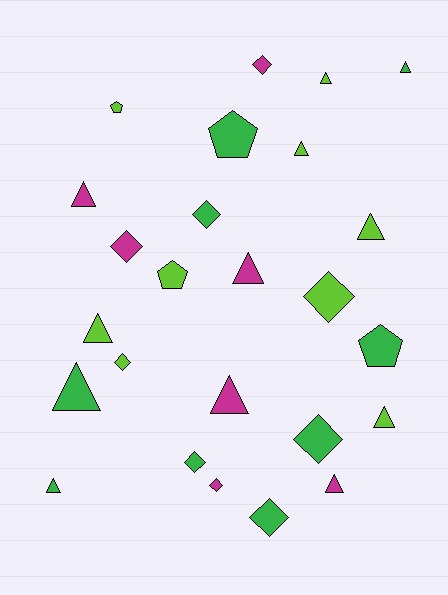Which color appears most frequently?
Green, with 9 objects.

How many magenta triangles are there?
There are 4 magenta triangles.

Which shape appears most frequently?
Triangle, with 12 objects.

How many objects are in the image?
There are 25 objects.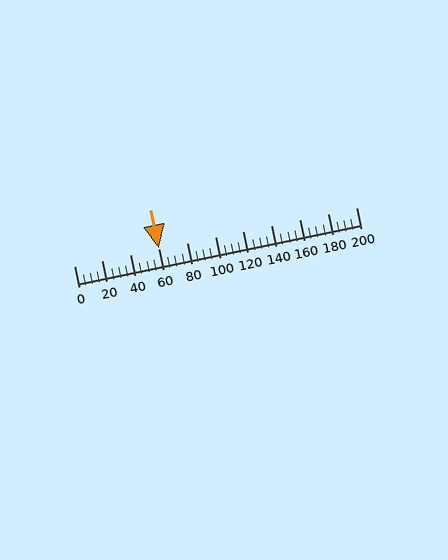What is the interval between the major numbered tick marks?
The major tick marks are spaced 20 units apart.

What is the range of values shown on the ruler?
The ruler shows values from 0 to 200.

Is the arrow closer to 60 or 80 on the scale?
The arrow is closer to 60.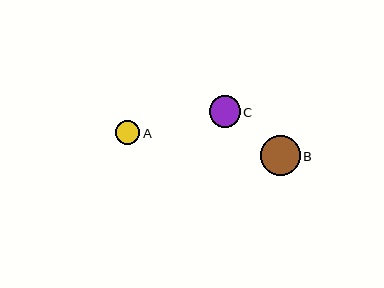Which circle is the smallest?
Circle A is the smallest with a size of approximately 24 pixels.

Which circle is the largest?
Circle B is the largest with a size of approximately 40 pixels.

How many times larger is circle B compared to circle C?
Circle B is approximately 1.3 times the size of circle C.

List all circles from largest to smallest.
From largest to smallest: B, C, A.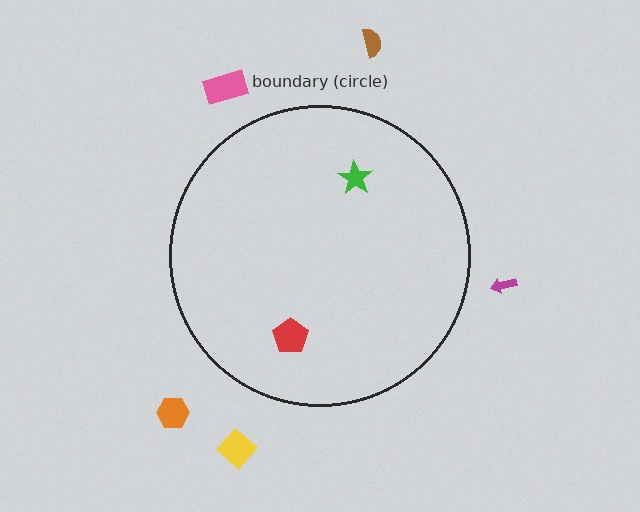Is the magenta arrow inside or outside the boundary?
Outside.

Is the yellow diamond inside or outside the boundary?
Outside.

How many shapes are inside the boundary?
2 inside, 5 outside.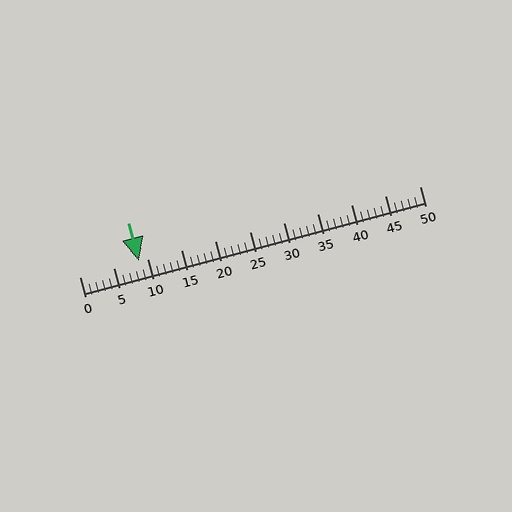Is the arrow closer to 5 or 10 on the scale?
The arrow is closer to 10.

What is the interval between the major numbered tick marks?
The major tick marks are spaced 5 units apart.